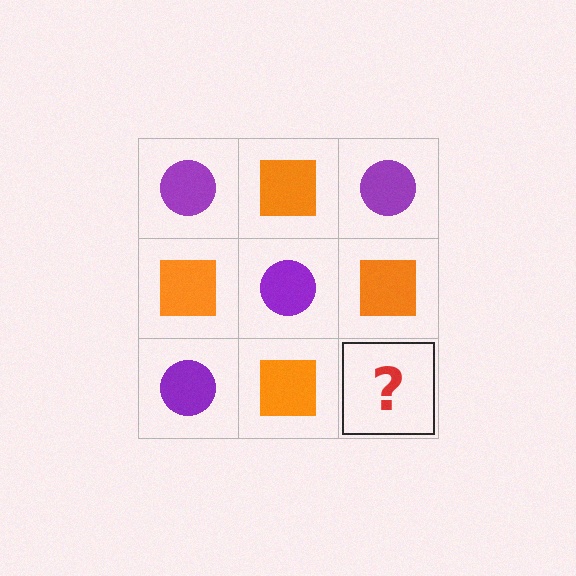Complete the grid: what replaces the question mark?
The question mark should be replaced with a purple circle.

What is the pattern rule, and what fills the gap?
The rule is that it alternates purple circle and orange square in a checkerboard pattern. The gap should be filled with a purple circle.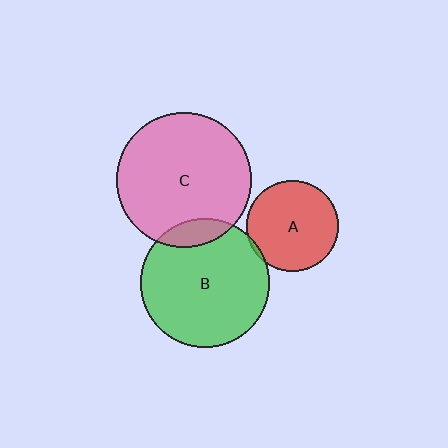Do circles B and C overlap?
Yes.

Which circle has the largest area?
Circle C (pink).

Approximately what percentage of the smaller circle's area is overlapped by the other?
Approximately 10%.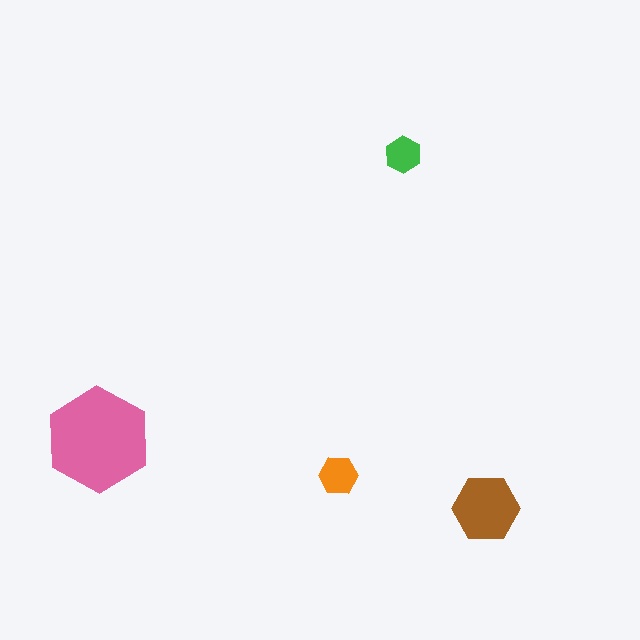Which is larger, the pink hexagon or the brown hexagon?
The pink one.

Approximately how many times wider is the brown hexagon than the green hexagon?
About 2 times wider.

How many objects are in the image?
There are 4 objects in the image.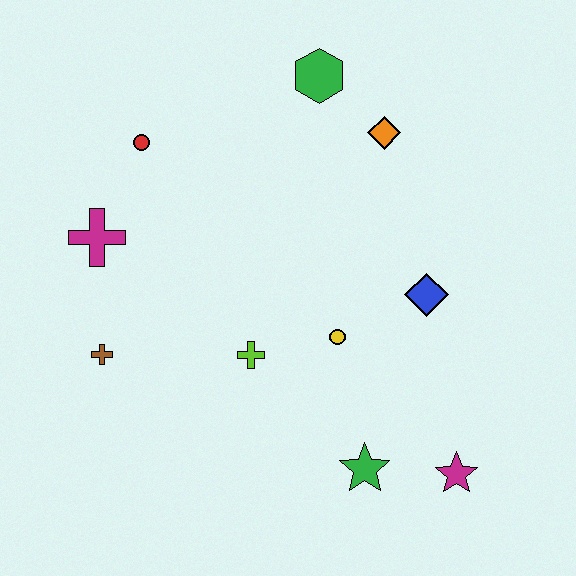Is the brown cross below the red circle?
Yes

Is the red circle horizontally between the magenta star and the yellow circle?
No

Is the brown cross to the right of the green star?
No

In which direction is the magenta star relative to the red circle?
The magenta star is below the red circle.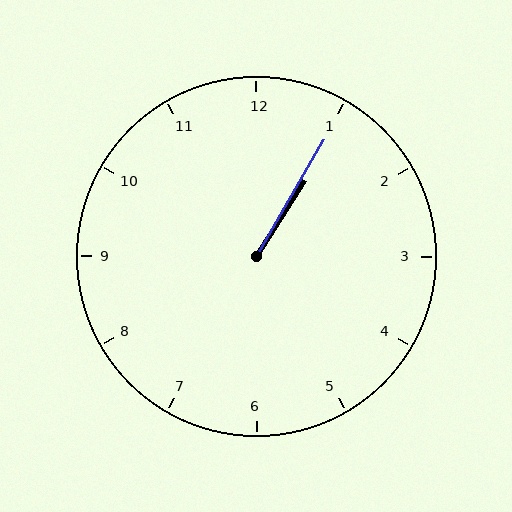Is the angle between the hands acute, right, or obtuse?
It is acute.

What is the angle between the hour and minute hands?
Approximately 2 degrees.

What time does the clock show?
1:05.